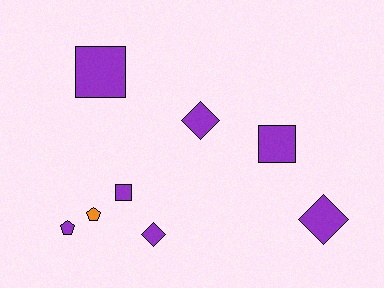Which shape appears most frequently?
Diamond, with 3 objects.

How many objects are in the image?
There are 8 objects.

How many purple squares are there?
There are 3 purple squares.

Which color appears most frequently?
Purple, with 7 objects.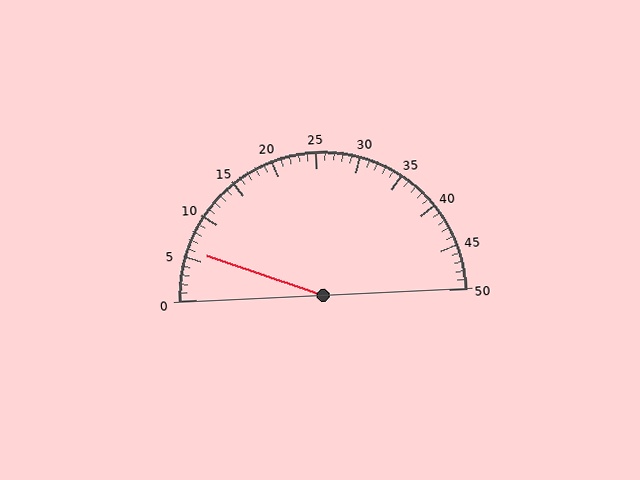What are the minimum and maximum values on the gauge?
The gauge ranges from 0 to 50.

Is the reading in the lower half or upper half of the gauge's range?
The reading is in the lower half of the range (0 to 50).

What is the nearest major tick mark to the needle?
The nearest major tick mark is 5.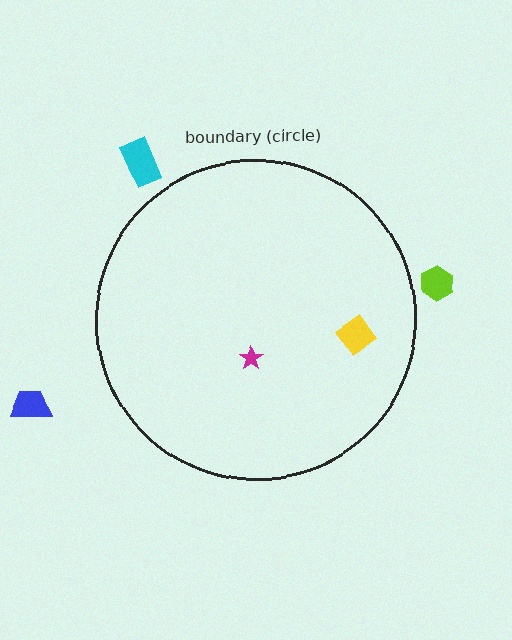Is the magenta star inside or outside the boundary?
Inside.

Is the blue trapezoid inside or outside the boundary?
Outside.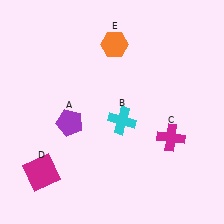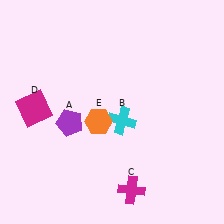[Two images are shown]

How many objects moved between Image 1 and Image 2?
3 objects moved between the two images.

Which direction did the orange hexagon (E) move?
The orange hexagon (E) moved down.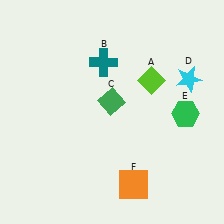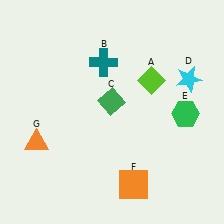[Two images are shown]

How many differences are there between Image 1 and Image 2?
There is 1 difference between the two images.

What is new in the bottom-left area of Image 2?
An orange triangle (G) was added in the bottom-left area of Image 2.